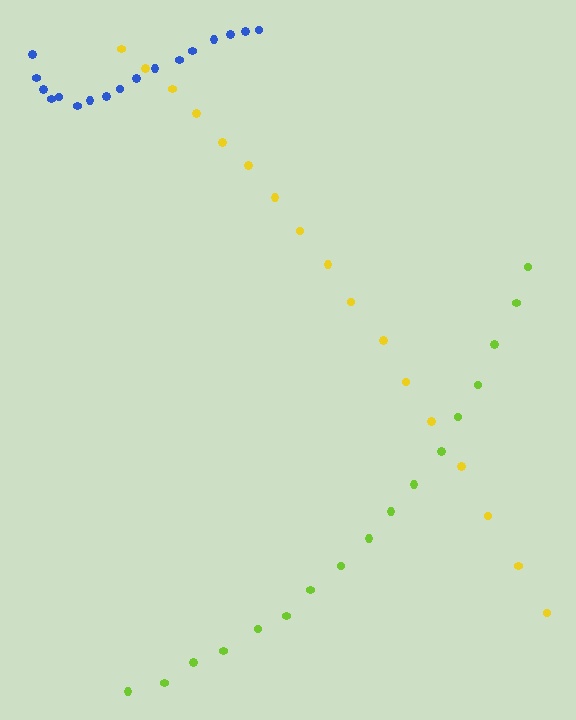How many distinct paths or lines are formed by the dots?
There are 3 distinct paths.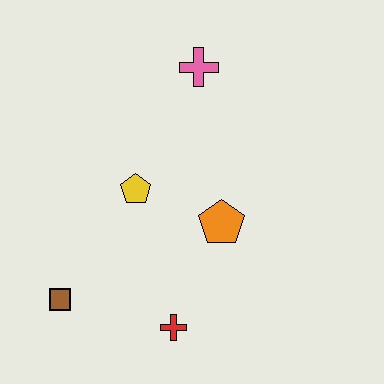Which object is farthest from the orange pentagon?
The brown square is farthest from the orange pentagon.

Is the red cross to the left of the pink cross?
Yes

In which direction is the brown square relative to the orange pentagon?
The brown square is to the left of the orange pentagon.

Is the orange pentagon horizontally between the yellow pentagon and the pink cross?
No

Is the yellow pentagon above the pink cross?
No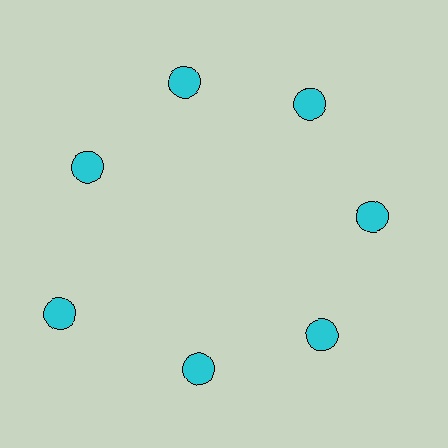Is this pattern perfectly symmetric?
No. The 7 cyan circles are arranged in a ring, but one element near the 8 o'clock position is pushed outward from the center, breaking the 7-fold rotational symmetry.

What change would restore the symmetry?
The symmetry would be restored by moving it inward, back onto the ring so that all 7 circles sit at equal angles and equal distance from the center.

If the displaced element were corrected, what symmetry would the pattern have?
It would have 7-fold rotational symmetry — the pattern would map onto itself every 51 degrees.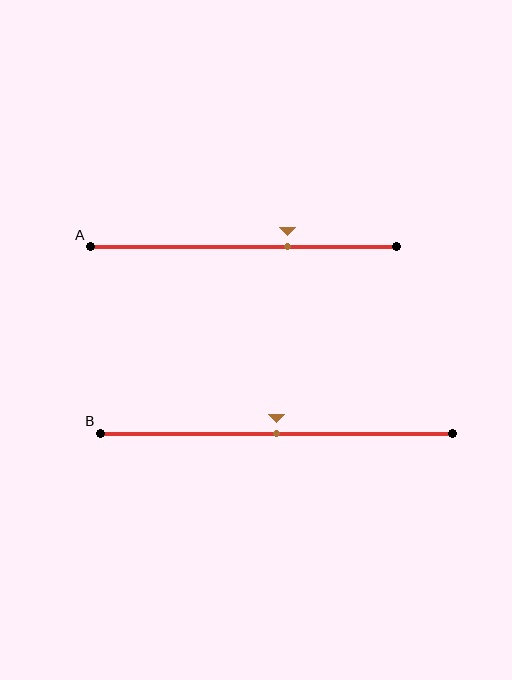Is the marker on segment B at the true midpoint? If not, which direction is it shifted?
Yes, the marker on segment B is at the true midpoint.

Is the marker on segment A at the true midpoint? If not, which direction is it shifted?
No, the marker on segment A is shifted to the right by about 14% of the segment length.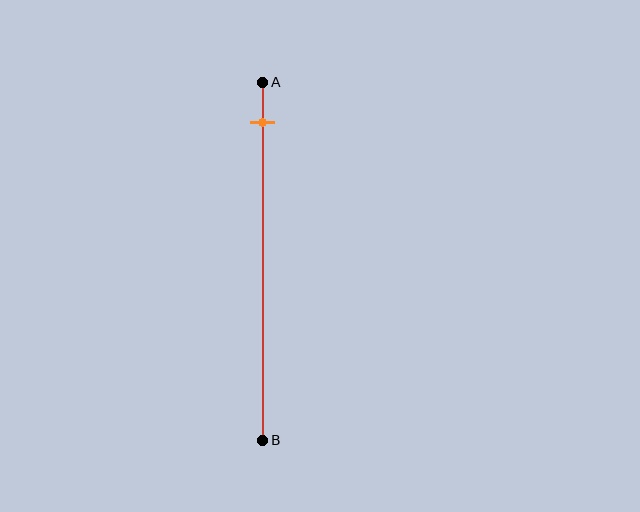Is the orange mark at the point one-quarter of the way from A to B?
No, the mark is at about 10% from A, not at the 25% one-quarter point.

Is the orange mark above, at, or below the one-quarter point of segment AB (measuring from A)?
The orange mark is above the one-quarter point of segment AB.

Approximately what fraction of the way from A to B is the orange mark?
The orange mark is approximately 10% of the way from A to B.